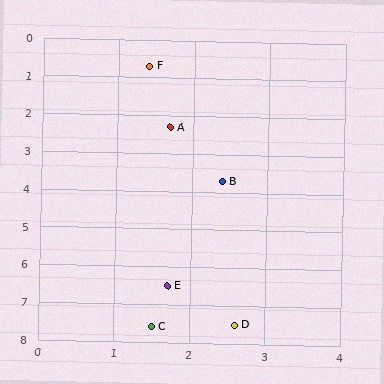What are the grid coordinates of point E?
Point E is at approximately (1.7, 6.5).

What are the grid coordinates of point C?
Point C is at approximately (1.5, 7.6).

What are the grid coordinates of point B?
Point B is at approximately (2.4, 3.7).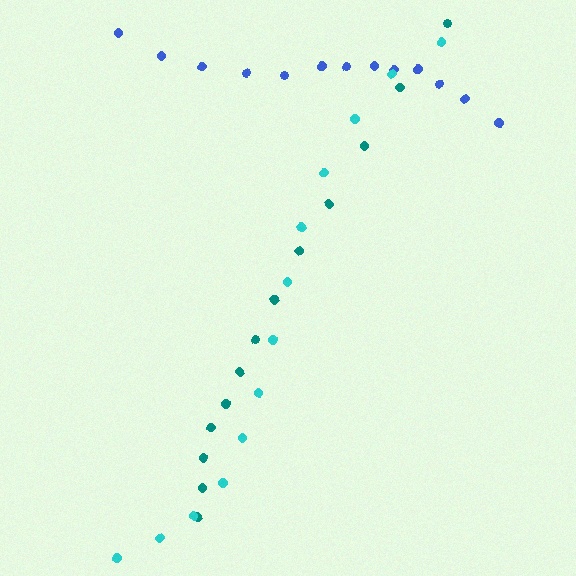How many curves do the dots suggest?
There are 3 distinct paths.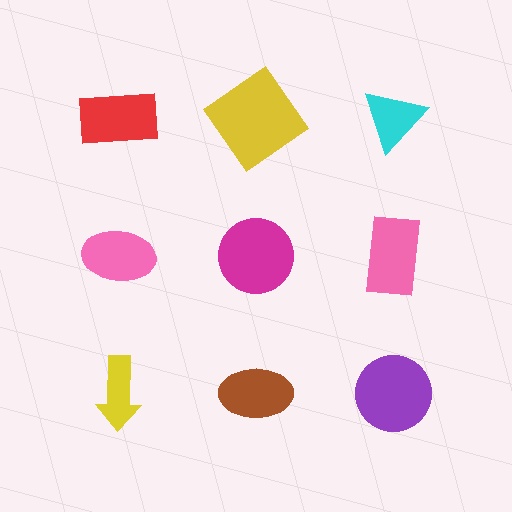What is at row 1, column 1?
A red rectangle.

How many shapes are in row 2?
3 shapes.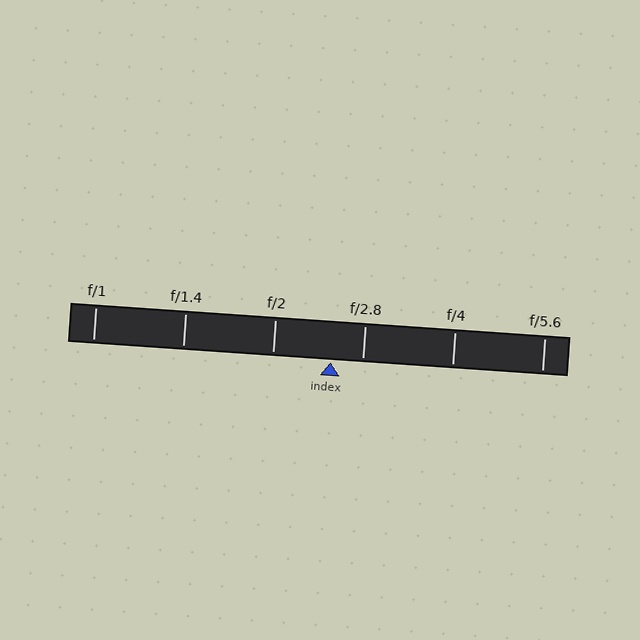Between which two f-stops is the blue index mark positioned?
The index mark is between f/2 and f/2.8.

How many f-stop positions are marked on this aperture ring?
There are 6 f-stop positions marked.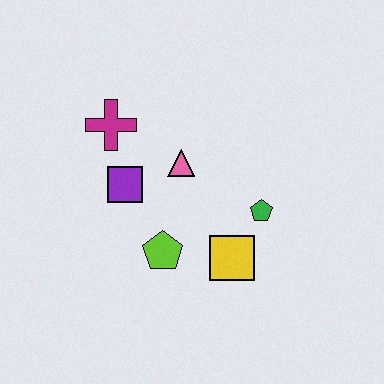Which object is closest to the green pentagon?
The yellow square is closest to the green pentagon.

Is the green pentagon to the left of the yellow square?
No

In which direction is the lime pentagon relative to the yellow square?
The lime pentagon is to the left of the yellow square.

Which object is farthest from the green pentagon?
The magenta cross is farthest from the green pentagon.